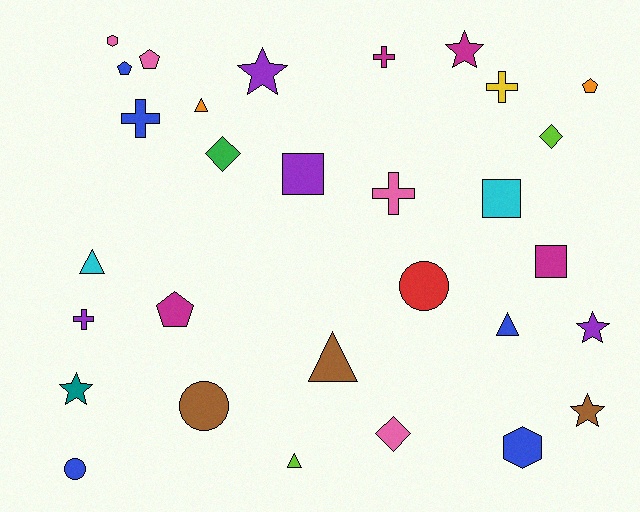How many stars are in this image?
There are 5 stars.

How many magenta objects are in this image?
There are 4 magenta objects.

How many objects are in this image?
There are 30 objects.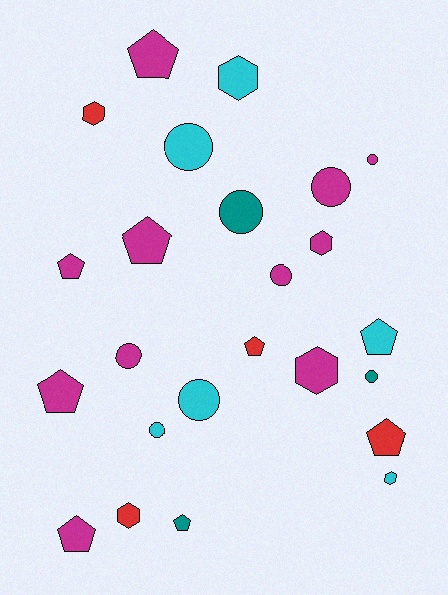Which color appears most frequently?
Magenta, with 11 objects.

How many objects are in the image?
There are 24 objects.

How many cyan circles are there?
There are 3 cyan circles.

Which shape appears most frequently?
Circle, with 9 objects.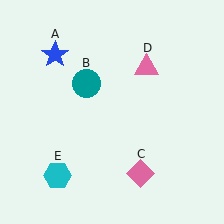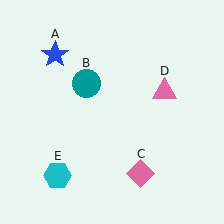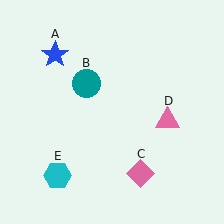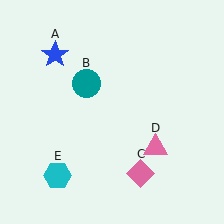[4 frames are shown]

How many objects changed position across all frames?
1 object changed position: pink triangle (object D).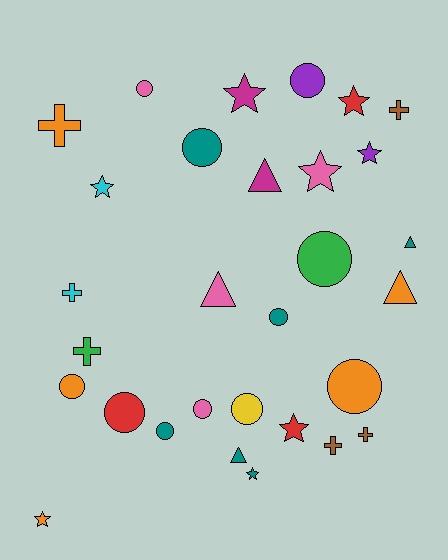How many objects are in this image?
There are 30 objects.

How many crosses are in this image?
There are 6 crosses.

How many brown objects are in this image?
There are 3 brown objects.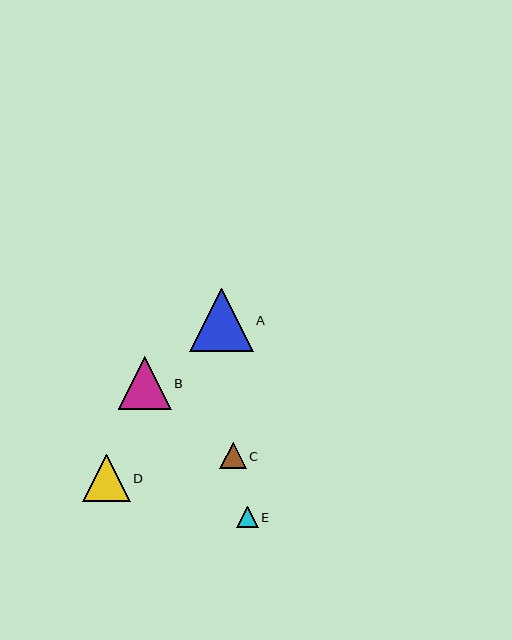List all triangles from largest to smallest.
From largest to smallest: A, B, D, C, E.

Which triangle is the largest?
Triangle A is the largest with a size of approximately 64 pixels.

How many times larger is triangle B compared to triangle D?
Triangle B is approximately 1.1 times the size of triangle D.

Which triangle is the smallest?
Triangle E is the smallest with a size of approximately 21 pixels.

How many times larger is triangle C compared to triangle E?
Triangle C is approximately 1.2 times the size of triangle E.